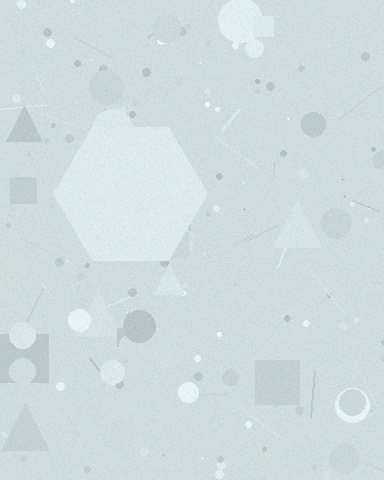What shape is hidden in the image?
A hexagon is hidden in the image.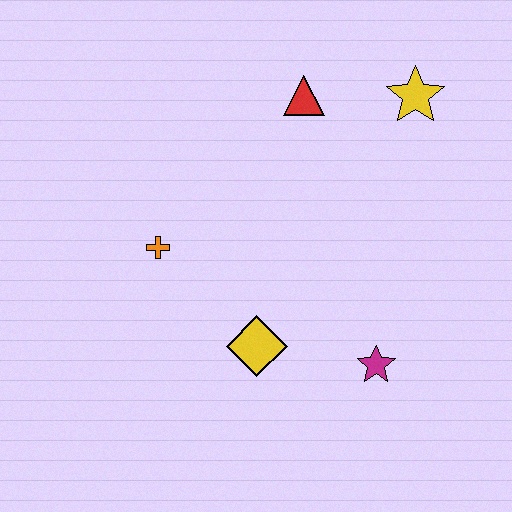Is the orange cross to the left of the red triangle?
Yes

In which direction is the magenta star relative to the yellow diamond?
The magenta star is to the right of the yellow diamond.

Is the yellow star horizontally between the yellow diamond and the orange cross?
No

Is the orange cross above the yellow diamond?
Yes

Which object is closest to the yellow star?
The red triangle is closest to the yellow star.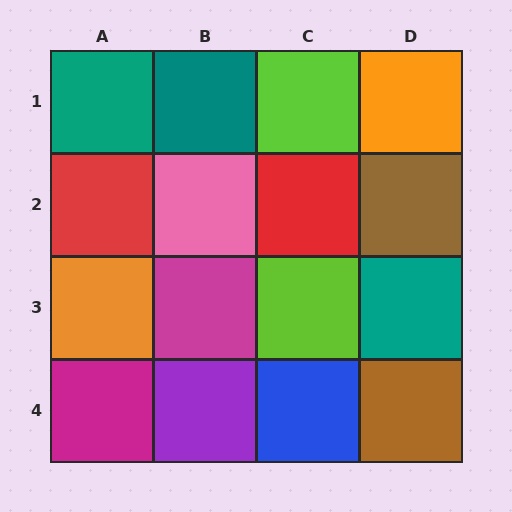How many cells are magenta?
2 cells are magenta.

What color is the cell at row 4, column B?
Purple.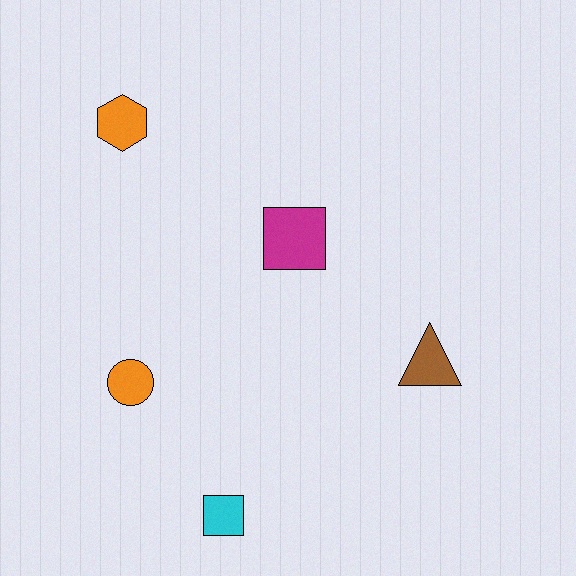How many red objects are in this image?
There are no red objects.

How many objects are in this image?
There are 5 objects.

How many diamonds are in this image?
There are no diamonds.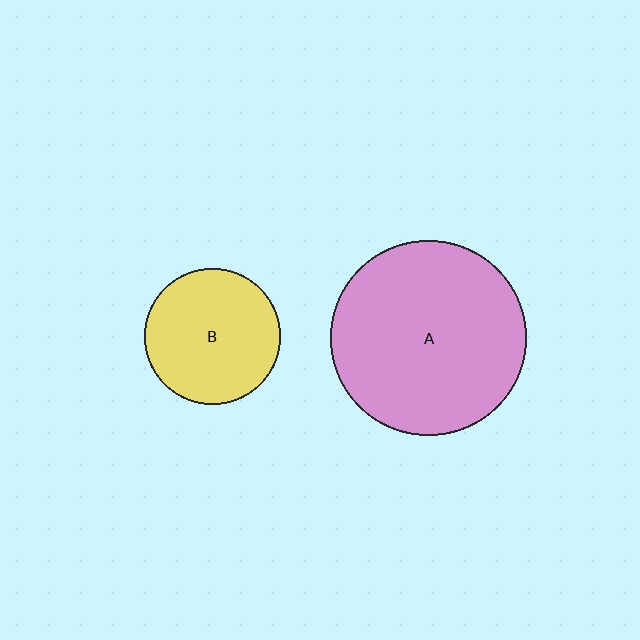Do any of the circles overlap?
No, none of the circles overlap.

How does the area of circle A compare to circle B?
Approximately 2.1 times.